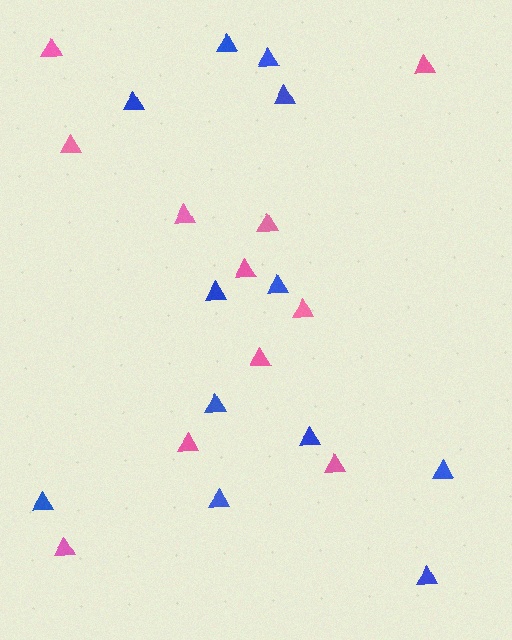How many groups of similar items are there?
There are 2 groups: one group of pink triangles (11) and one group of blue triangles (12).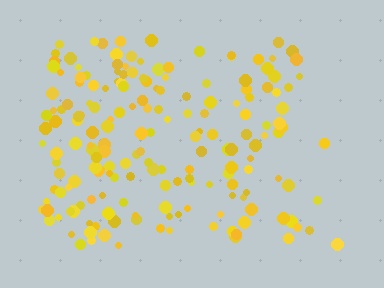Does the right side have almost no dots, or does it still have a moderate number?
Still a moderate number, just noticeably fewer than the left.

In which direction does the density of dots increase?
From right to left, with the left side densest.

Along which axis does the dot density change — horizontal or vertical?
Horizontal.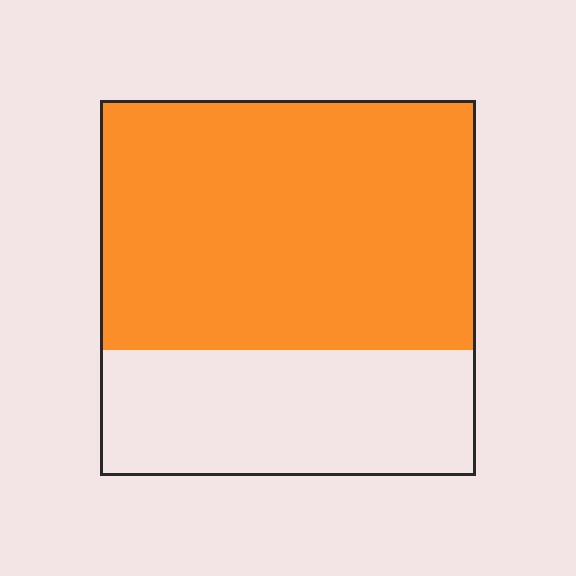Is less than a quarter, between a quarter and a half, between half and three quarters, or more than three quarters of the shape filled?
Between half and three quarters.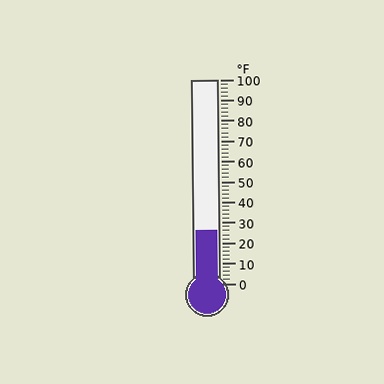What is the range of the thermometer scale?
The thermometer scale ranges from 0°F to 100°F.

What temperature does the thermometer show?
The thermometer shows approximately 26°F.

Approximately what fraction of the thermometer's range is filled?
The thermometer is filled to approximately 25% of its range.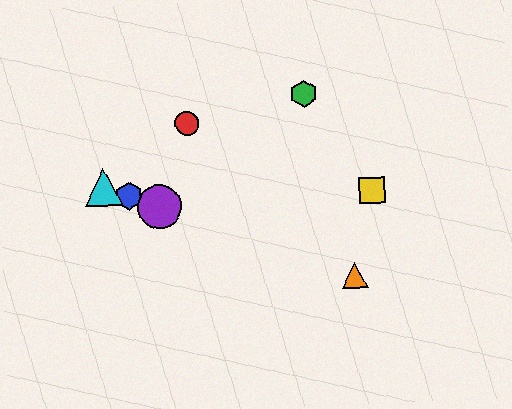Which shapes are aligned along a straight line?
The blue hexagon, the purple circle, the orange triangle, the cyan triangle are aligned along a straight line.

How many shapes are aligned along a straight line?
4 shapes (the blue hexagon, the purple circle, the orange triangle, the cyan triangle) are aligned along a straight line.